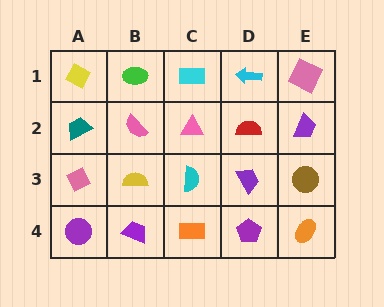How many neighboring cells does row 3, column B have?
4.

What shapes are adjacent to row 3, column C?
A pink triangle (row 2, column C), an orange rectangle (row 4, column C), a yellow semicircle (row 3, column B), a purple trapezoid (row 3, column D).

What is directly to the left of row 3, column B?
A pink diamond.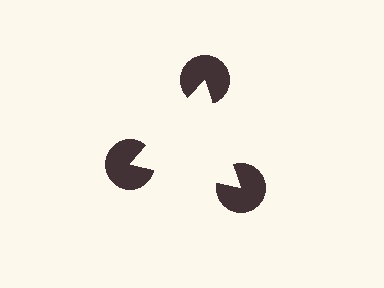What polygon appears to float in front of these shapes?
An illusory triangle — its edges are inferred from the aligned wedge cuts in the pac-man discs, not physically drawn.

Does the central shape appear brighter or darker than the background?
It typically appears slightly brighter than the background, even though no actual brightness change is drawn.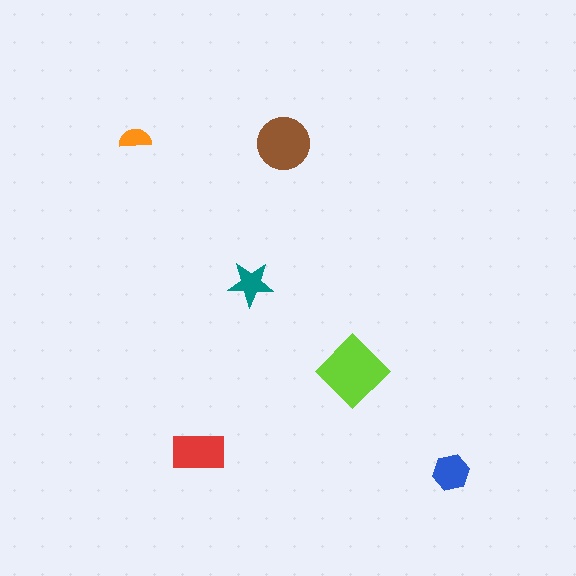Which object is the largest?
The lime diamond.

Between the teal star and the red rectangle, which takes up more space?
The red rectangle.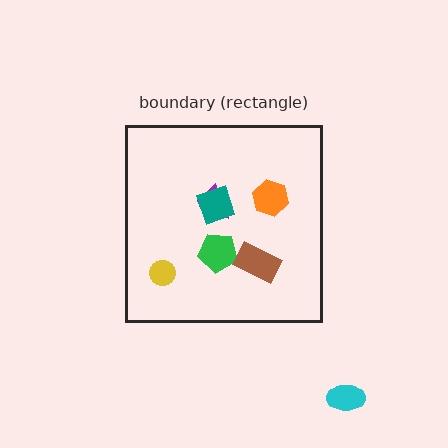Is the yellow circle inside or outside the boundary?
Inside.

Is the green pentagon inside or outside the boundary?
Inside.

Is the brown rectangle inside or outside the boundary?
Inside.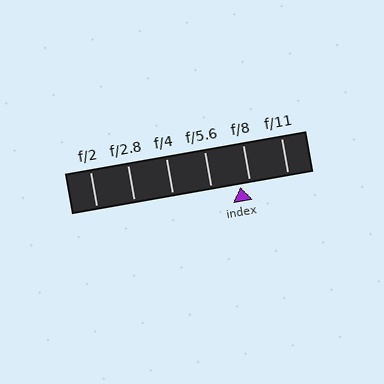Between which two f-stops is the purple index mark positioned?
The index mark is between f/5.6 and f/8.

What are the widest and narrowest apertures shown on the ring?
The widest aperture shown is f/2 and the narrowest is f/11.